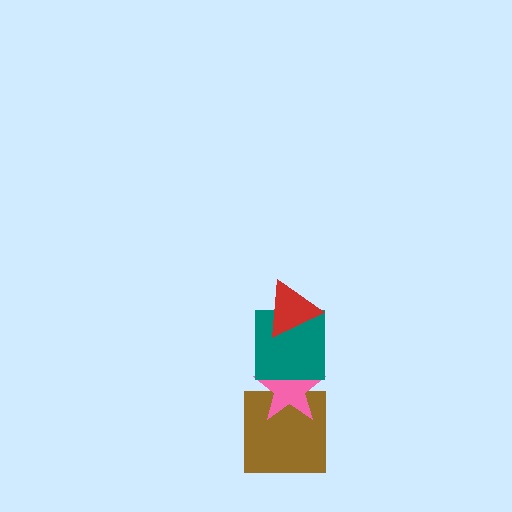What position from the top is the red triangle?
The red triangle is 1st from the top.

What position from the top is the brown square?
The brown square is 4th from the top.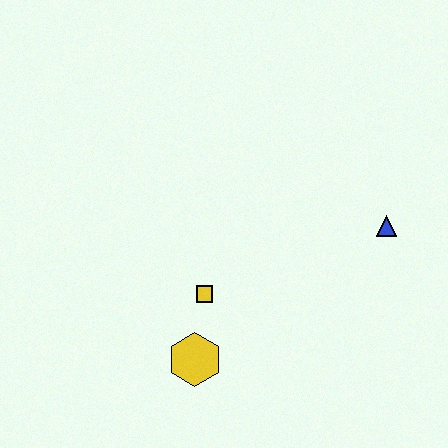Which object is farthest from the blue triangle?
The yellow hexagon is farthest from the blue triangle.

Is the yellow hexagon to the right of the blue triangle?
No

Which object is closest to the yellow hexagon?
The yellow square is closest to the yellow hexagon.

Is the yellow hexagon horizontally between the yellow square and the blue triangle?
No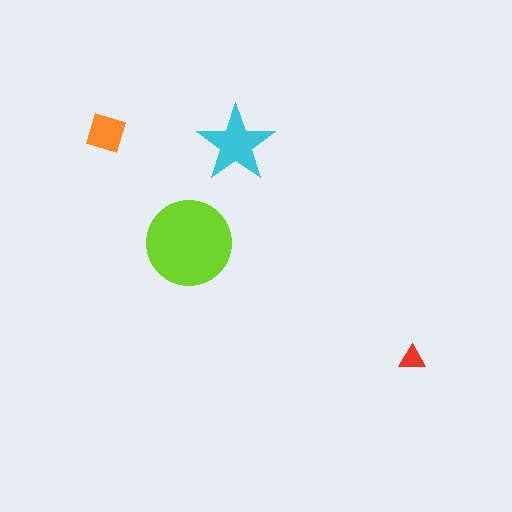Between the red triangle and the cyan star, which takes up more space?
The cyan star.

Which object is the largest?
The lime circle.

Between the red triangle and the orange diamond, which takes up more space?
The orange diamond.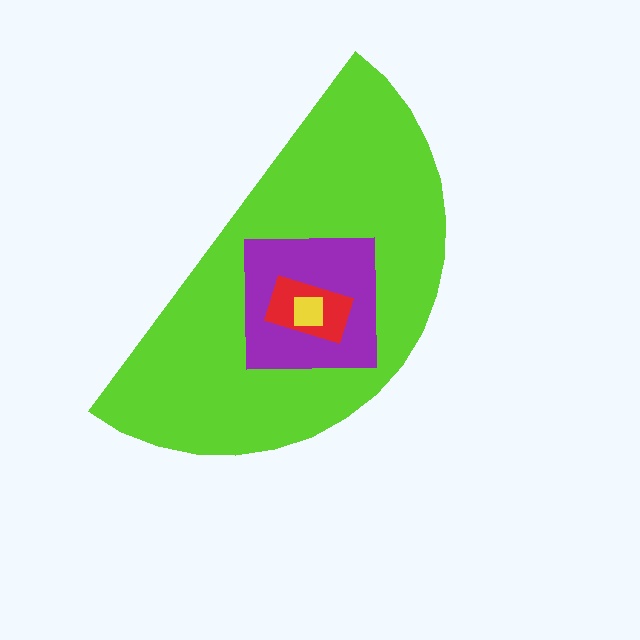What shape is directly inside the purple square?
The red rectangle.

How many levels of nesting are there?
4.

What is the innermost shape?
The yellow square.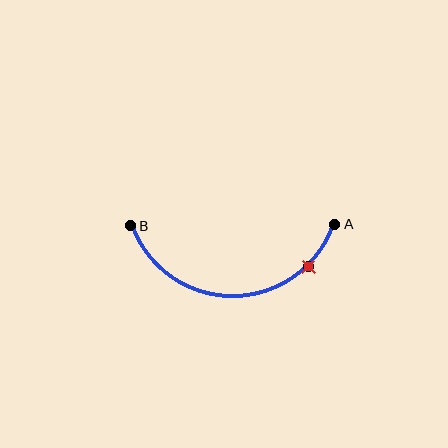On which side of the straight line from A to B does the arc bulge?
The arc bulges below the straight line connecting A and B.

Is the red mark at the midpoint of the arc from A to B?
No. The red mark lies on the arc but is closer to endpoint A. The arc midpoint would be at the point on the curve equidistant along the arc from both A and B.